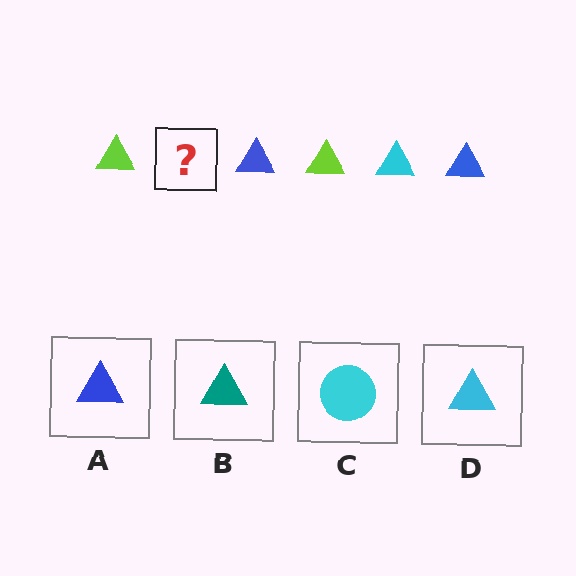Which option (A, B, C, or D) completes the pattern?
D.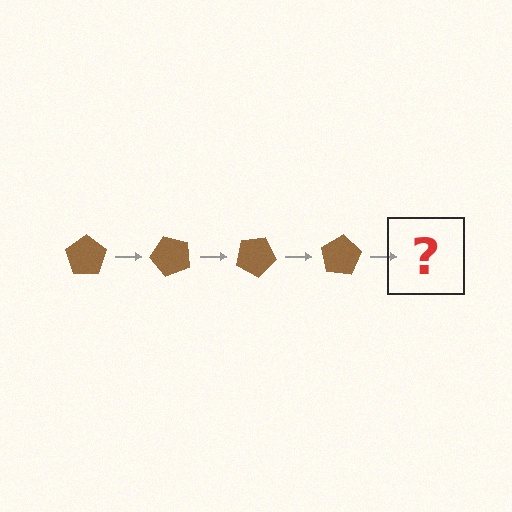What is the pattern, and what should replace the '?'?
The pattern is that the pentagon rotates 50 degrees each step. The '?' should be a brown pentagon rotated 200 degrees.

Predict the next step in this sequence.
The next step is a brown pentagon rotated 200 degrees.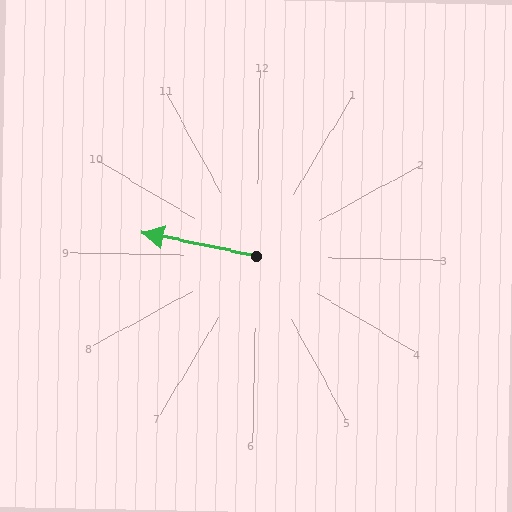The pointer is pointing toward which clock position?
Roughly 9 o'clock.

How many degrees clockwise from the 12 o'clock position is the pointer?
Approximately 280 degrees.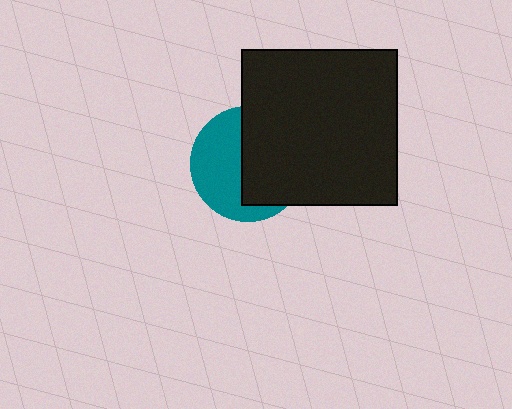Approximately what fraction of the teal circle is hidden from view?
Roughly 52% of the teal circle is hidden behind the black square.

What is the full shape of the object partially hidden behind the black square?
The partially hidden object is a teal circle.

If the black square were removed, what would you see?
You would see the complete teal circle.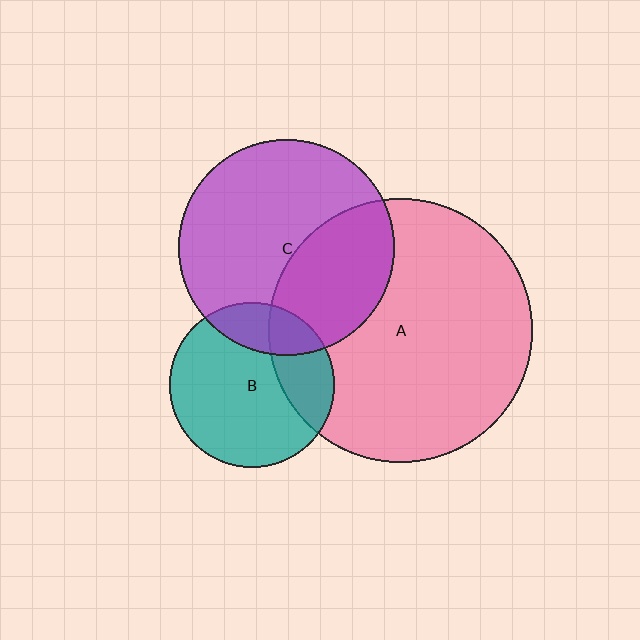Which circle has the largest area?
Circle A (pink).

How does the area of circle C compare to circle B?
Approximately 1.7 times.